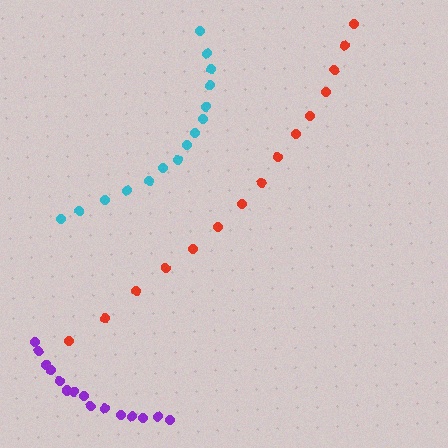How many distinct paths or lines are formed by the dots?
There are 3 distinct paths.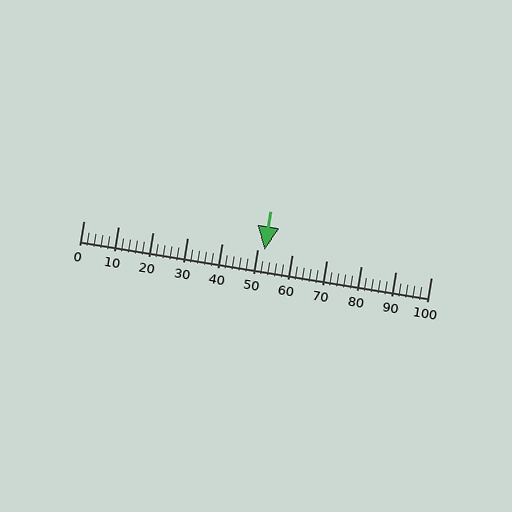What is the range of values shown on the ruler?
The ruler shows values from 0 to 100.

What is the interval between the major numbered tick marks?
The major tick marks are spaced 10 units apart.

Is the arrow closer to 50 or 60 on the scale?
The arrow is closer to 50.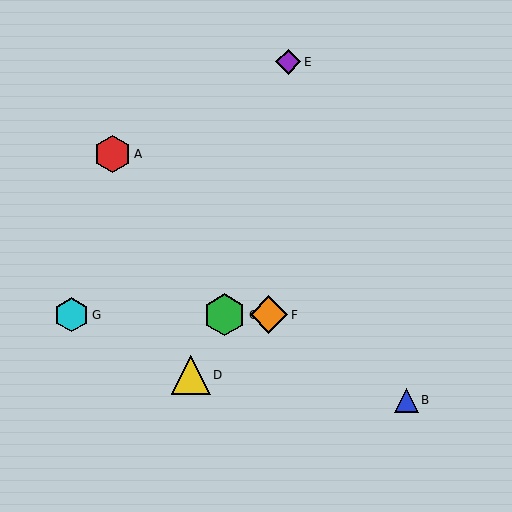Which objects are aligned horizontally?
Objects C, F, G are aligned horizontally.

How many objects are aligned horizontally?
3 objects (C, F, G) are aligned horizontally.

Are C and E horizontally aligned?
No, C is at y≈315 and E is at y≈62.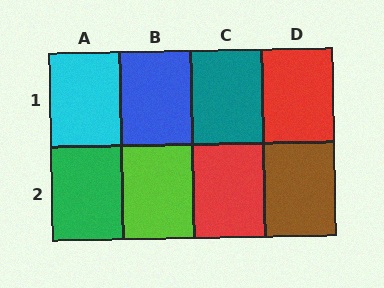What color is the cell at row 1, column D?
Red.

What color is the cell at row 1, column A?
Cyan.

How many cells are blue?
1 cell is blue.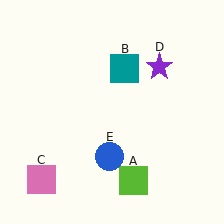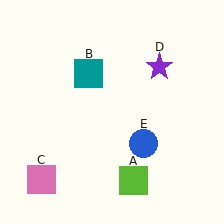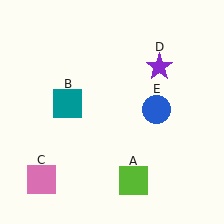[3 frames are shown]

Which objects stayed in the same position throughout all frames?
Lime square (object A) and pink square (object C) and purple star (object D) remained stationary.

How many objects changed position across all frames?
2 objects changed position: teal square (object B), blue circle (object E).